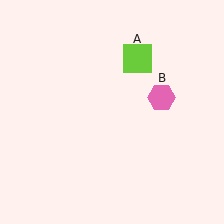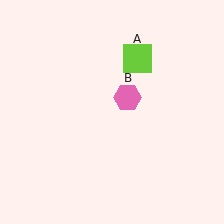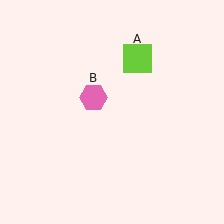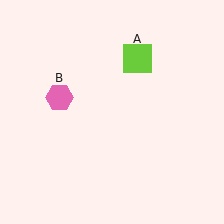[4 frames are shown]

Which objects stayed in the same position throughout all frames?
Lime square (object A) remained stationary.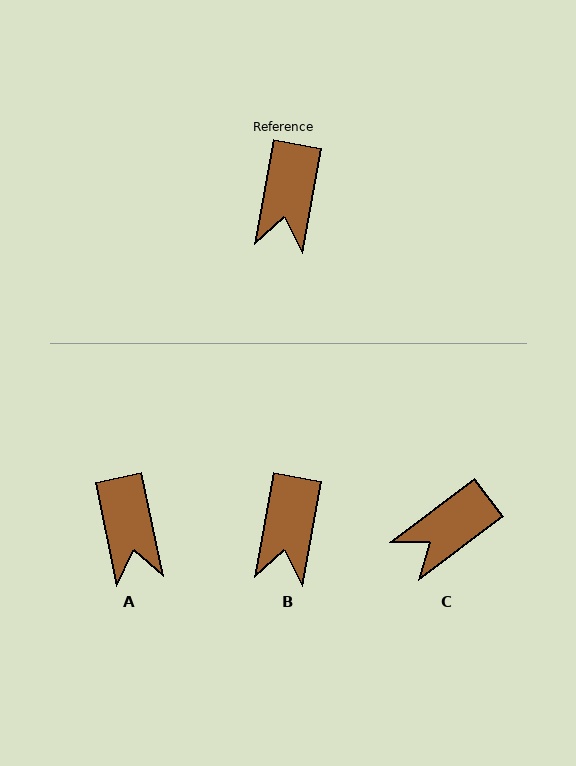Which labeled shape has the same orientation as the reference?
B.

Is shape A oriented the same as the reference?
No, it is off by about 22 degrees.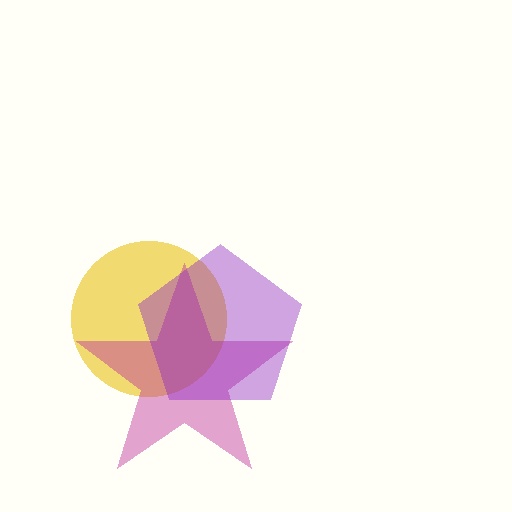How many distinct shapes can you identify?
There are 3 distinct shapes: a yellow circle, a magenta star, a purple pentagon.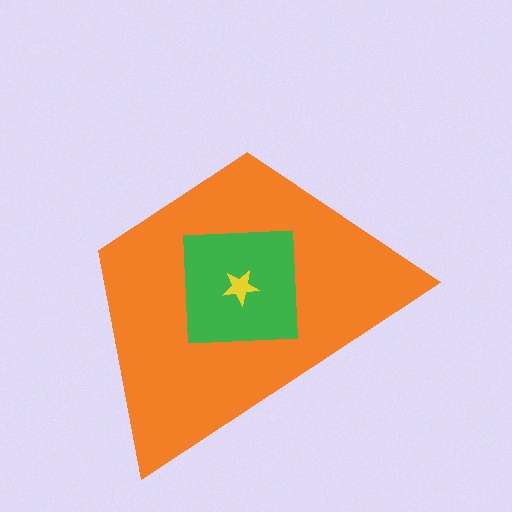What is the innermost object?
The yellow star.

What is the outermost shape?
The orange trapezoid.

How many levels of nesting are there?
3.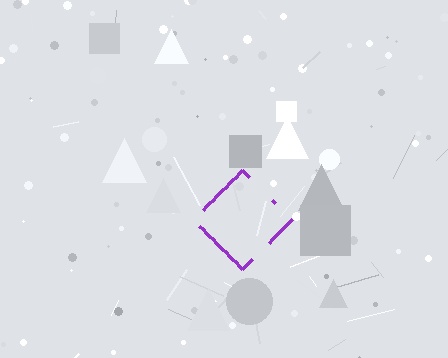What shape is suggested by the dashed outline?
The dashed outline suggests a diamond.